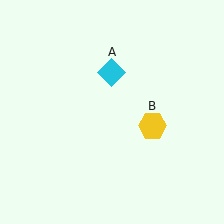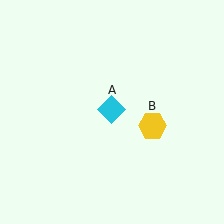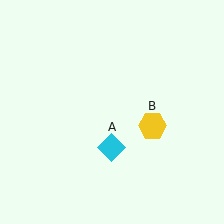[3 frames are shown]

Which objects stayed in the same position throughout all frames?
Yellow hexagon (object B) remained stationary.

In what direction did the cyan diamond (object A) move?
The cyan diamond (object A) moved down.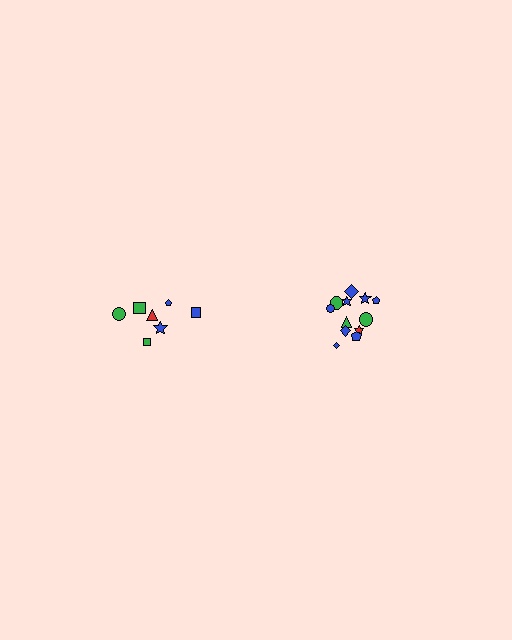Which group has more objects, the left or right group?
The right group.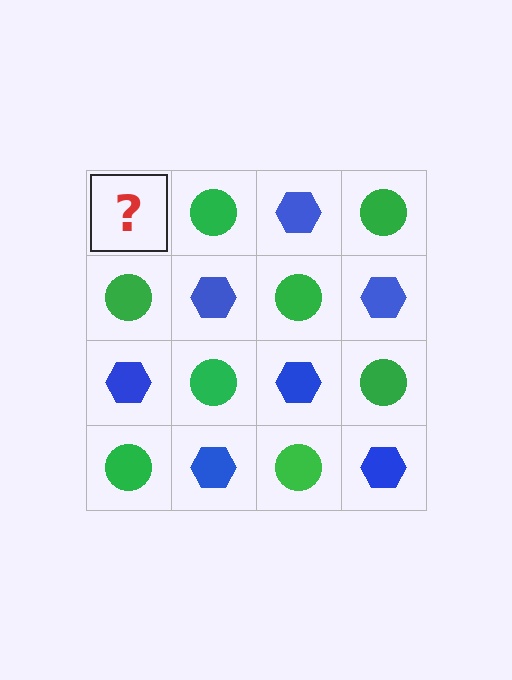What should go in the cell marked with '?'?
The missing cell should contain a blue hexagon.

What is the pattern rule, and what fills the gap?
The rule is that it alternates blue hexagon and green circle in a checkerboard pattern. The gap should be filled with a blue hexagon.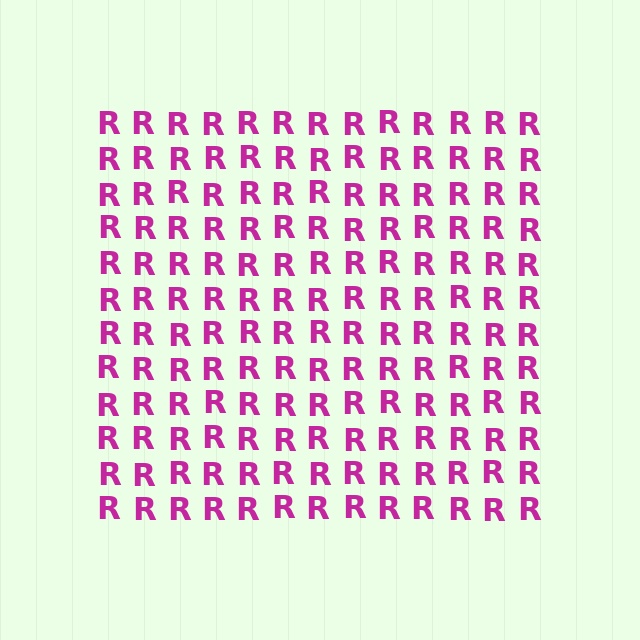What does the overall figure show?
The overall figure shows a square.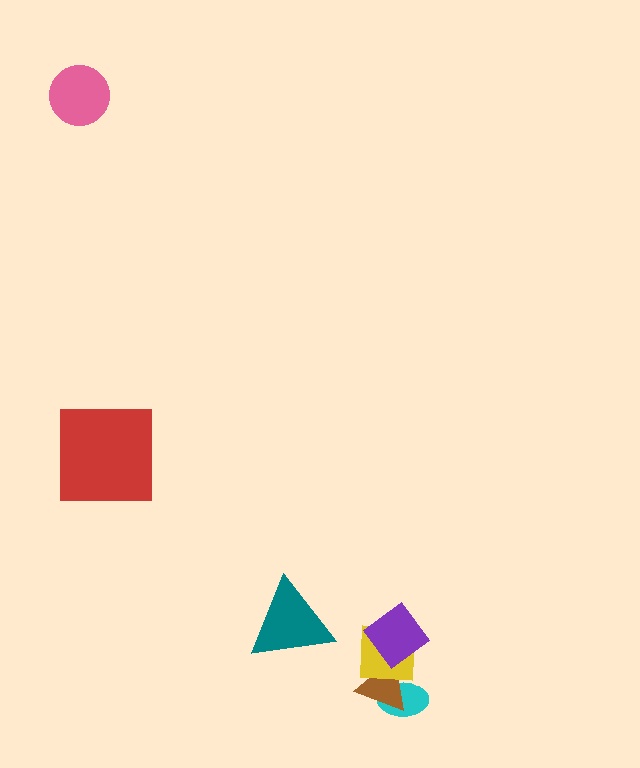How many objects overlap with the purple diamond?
2 objects overlap with the purple diamond.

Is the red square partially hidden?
No, no other shape covers it.